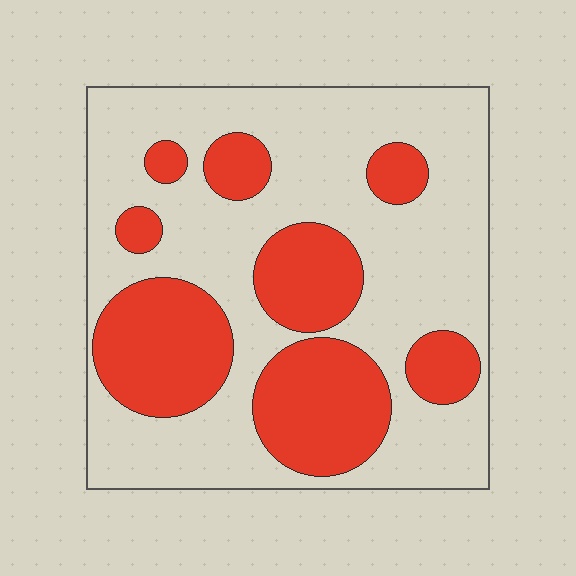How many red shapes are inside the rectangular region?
8.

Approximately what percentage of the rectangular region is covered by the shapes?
Approximately 35%.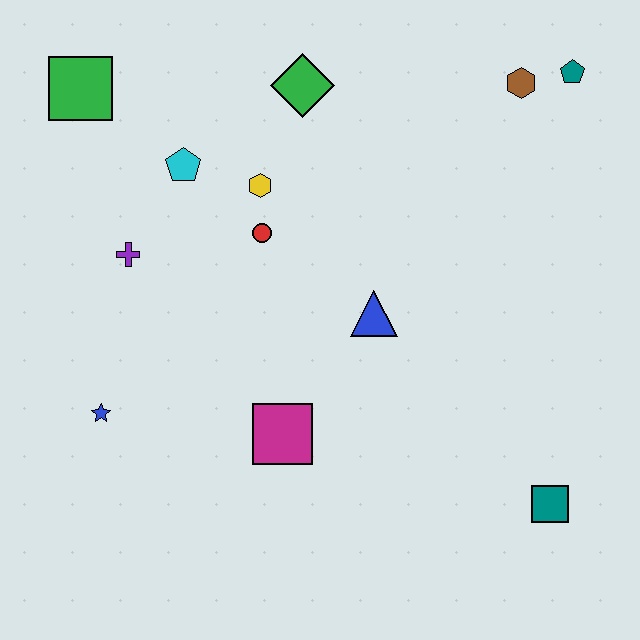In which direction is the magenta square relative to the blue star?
The magenta square is to the right of the blue star.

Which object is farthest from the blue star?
The teal pentagon is farthest from the blue star.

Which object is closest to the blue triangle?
The red circle is closest to the blue triangle.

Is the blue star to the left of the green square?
No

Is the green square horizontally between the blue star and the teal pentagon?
No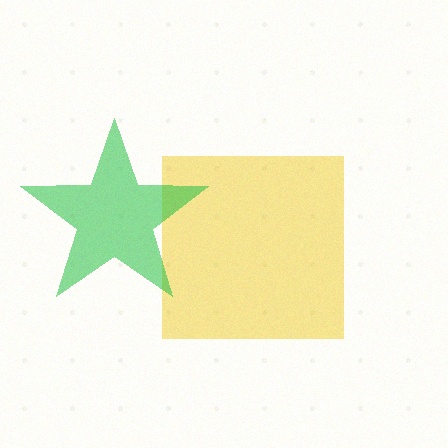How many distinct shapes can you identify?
There are 2 distinct shapes: a yellow square, a green star.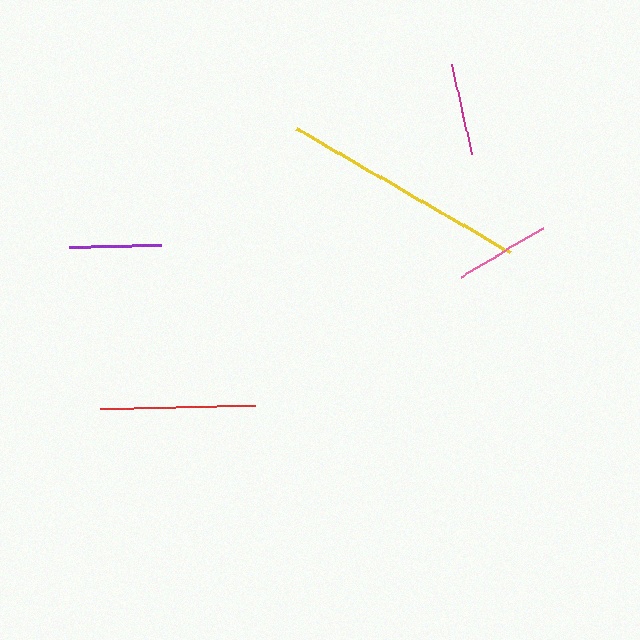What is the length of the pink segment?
The pink segment is approximately 96 pixels long.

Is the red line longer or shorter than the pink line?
The red line is longer than the pink line.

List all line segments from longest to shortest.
From longest to shortest: yellow, red, pink, magenta, purple.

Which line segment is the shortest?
The purple line is the shortest at approximately 91 pixels.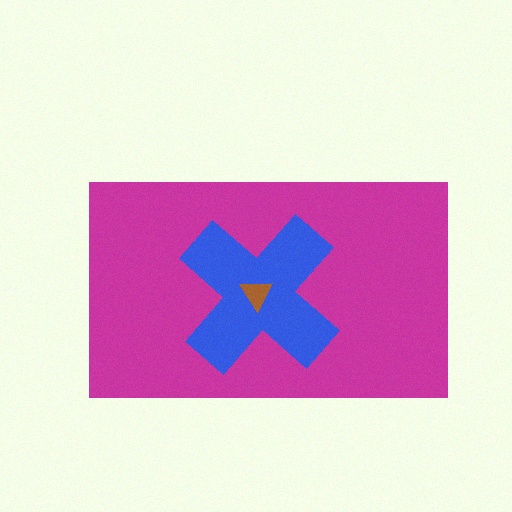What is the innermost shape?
The brown triangle.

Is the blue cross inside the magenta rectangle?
Yes.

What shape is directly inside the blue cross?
The brown triangle.